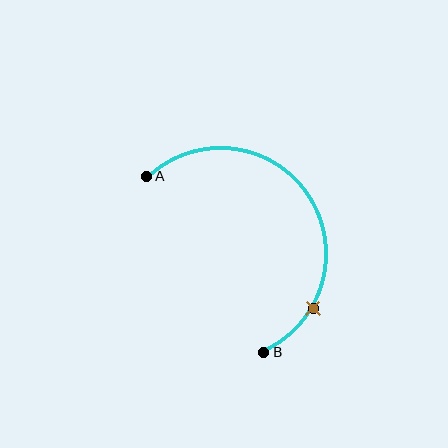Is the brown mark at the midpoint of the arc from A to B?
No. The brown mark lies on the arc but is closer to endpoint B. The arc midpoint would be at the point on the curve equidistant along the arc from both A and B.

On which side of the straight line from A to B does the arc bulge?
The arc bulges above and to the right of the straight line connecting A and B.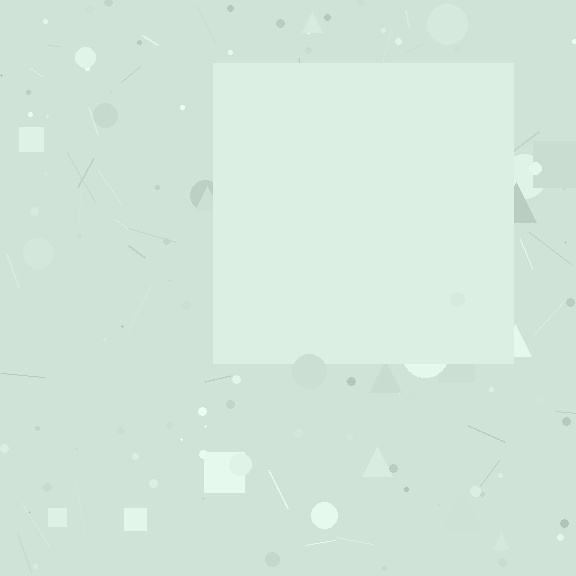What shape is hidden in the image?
A square is hidden in the image.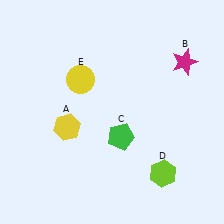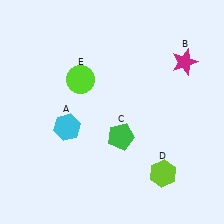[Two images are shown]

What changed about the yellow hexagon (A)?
In Image 1, A is yellow. In Image 2, it changed to cyan.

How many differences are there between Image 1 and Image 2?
There are 2 differences between the two images.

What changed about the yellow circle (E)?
In Image 1, E is yellow. In Image 2, it changed to lime.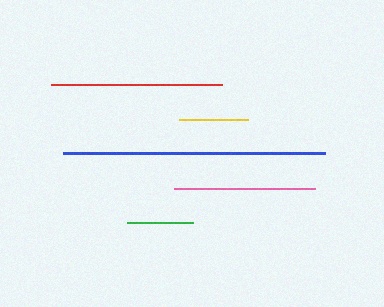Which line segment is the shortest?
The green line is the shortest at approximately 66 pixels.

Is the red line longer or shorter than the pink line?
The red line is longer than the pink line.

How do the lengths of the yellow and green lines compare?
The yellow and green lines are approximately the same length.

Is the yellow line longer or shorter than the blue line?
The blue line is longer than the yellow line.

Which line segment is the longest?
The blue line is the longest at approximately 263 pixels.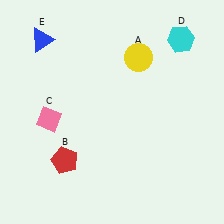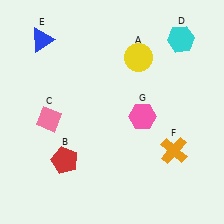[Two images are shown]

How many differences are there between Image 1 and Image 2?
There are 2 differences between the two images.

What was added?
An orange cross (F), a pink hexagon (G) were added in Image 2.